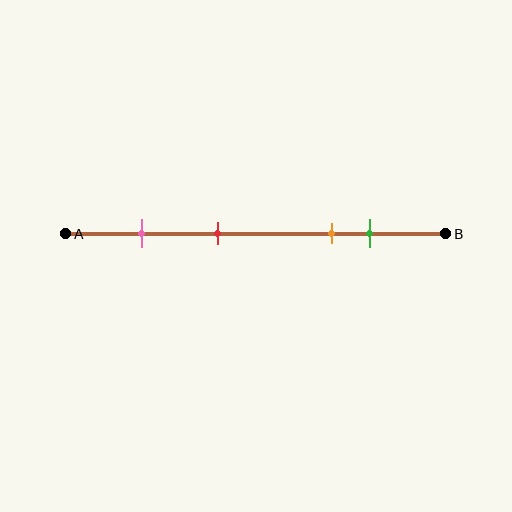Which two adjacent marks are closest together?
The orange and green marks are the closest adjacent pair.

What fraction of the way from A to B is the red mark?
The red mark is approximately 40% (0.4) of the way from A to B.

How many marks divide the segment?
There are 4 marks dividing the segment.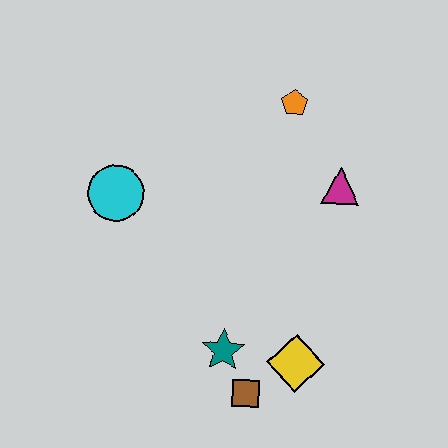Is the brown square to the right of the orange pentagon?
No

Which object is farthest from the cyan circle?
The yellow diamond is farthest from the cyan circle.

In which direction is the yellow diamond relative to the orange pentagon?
The yellow diamond is below the orange pentagon.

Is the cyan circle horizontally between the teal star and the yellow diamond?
No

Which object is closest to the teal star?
The brown square is closest to the teal star.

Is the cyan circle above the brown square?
Yes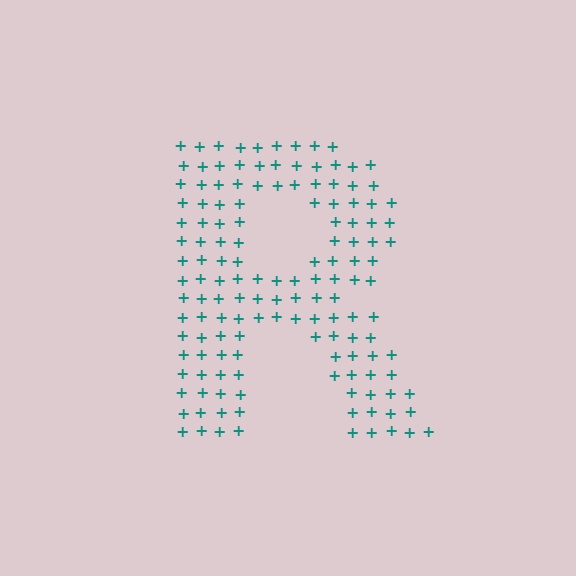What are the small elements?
The small elements are plus signs.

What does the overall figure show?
The overall figure shows the letter R.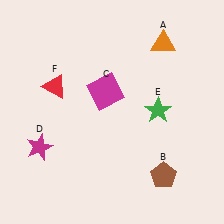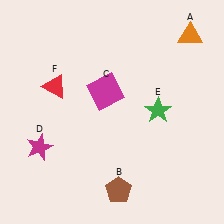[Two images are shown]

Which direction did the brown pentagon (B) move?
The brown pentagon (B) moved left.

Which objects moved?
The objects that moved are: the orange triangle (A), the brown pentagon (B).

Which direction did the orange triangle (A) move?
The orange triangle (A) moved right.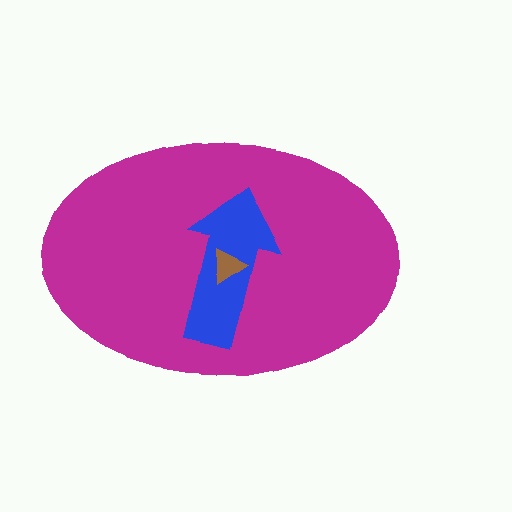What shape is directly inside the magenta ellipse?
The blue arrow.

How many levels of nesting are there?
3.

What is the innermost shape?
The brown triangle.